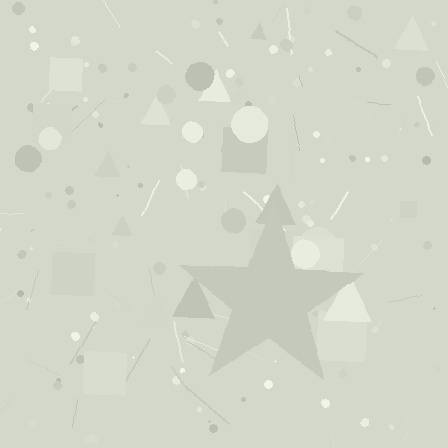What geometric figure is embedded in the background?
A star is embedded in the background.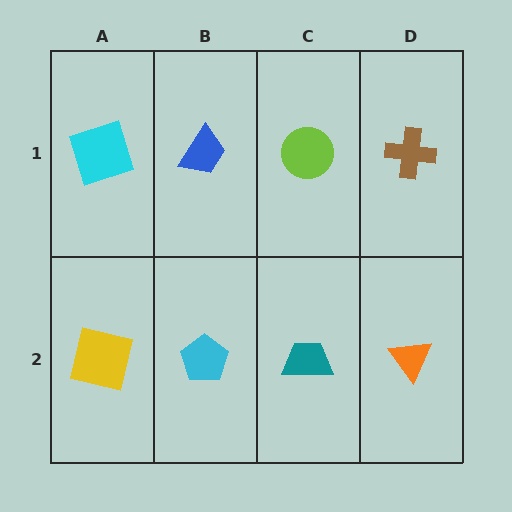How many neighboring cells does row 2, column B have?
3.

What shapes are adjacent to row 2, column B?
A blue trapezoid (row 1, column B), a yellow square (row 2, column A), a teal trapezoid (row 2, column C).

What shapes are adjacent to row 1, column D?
An orange triangle (row 2, column D), a lime circle (row 1, column C).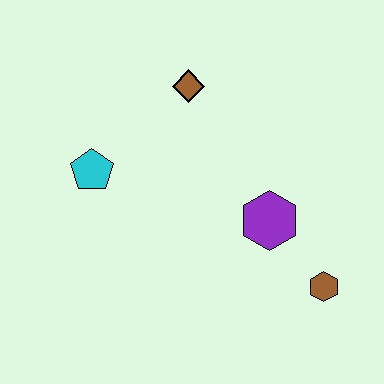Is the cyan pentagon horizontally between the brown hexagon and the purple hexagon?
No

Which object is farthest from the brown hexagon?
The cyan pentagon is farthest from the brown hexagon.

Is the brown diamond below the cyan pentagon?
No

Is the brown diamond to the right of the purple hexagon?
No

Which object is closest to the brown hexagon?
The purple hexagon is closest to the brown hexagon.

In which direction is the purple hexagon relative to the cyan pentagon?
The purple hexagon is to the right of the cyan pentagon.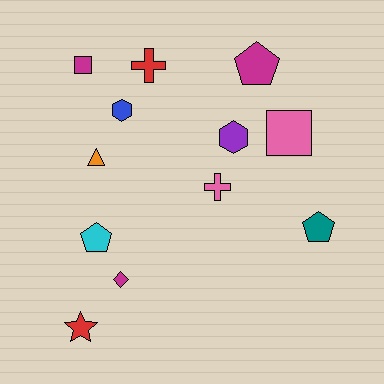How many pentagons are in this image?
There are 3 pentagons.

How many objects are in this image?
There are 12 objects.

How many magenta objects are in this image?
There are 3 magenta objects.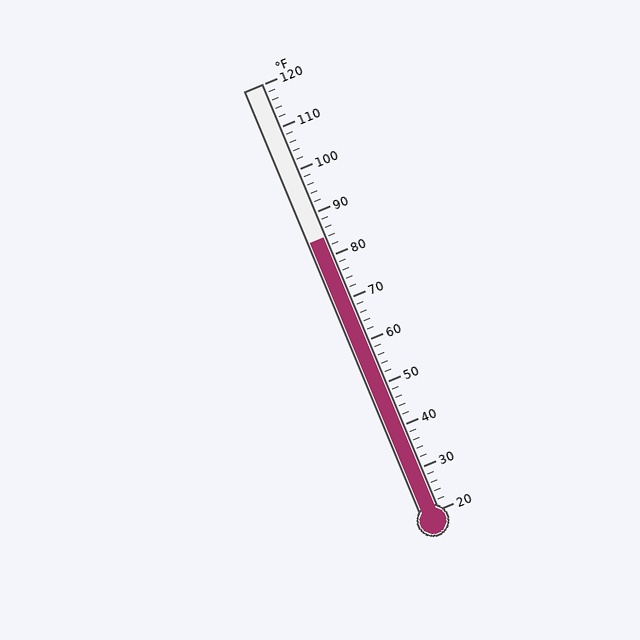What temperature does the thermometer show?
The thermometer shows approximately 84°F.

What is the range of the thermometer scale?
The thermometer scale ranges from 20°F to 120°F.